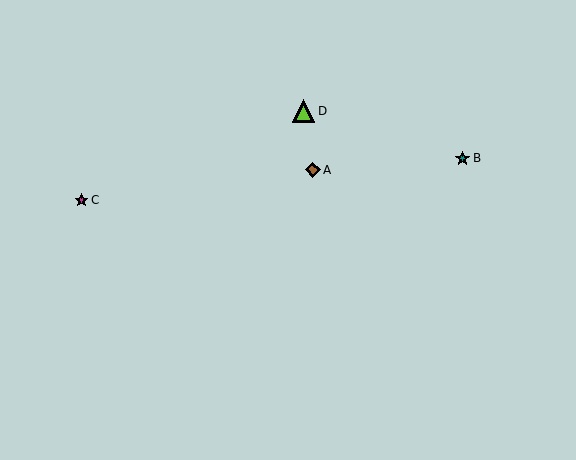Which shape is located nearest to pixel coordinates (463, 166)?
The teal star (labeled B) at (462, 159) is nearest to that location.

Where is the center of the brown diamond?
The center of the brown diamond is at (313, 170).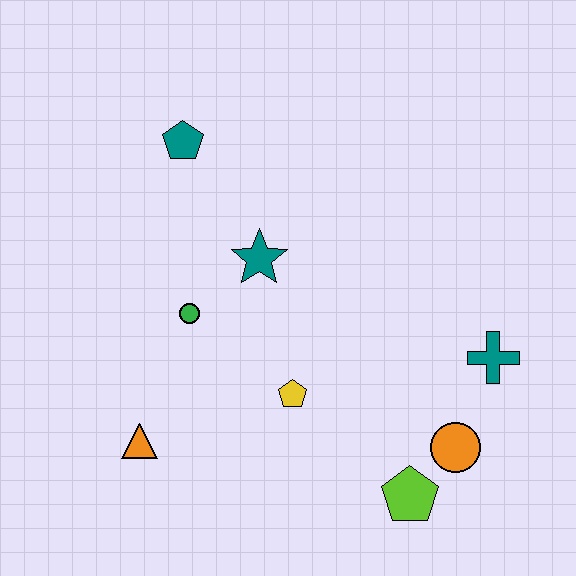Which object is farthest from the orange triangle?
The teal cross is farthest from the orange triangle.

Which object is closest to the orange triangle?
The green circle is closest to the orange triangle.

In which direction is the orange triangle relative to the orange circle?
The orange triangle is to the left of the orange circle.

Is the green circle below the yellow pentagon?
No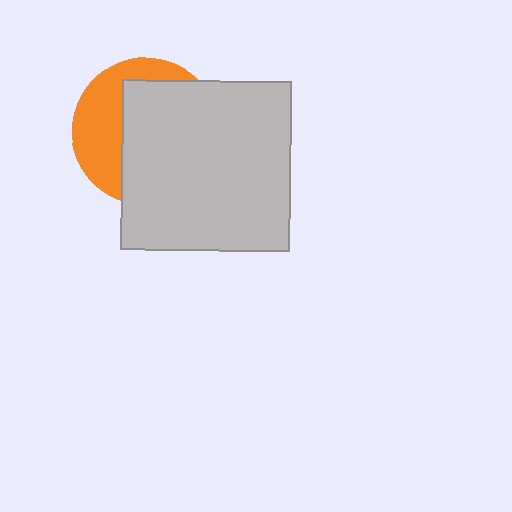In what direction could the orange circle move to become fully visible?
The orange circle could move left. That would shift it out from behind the light gray square entirely.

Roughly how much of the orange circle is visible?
A small part of it is visible (roughly 37%).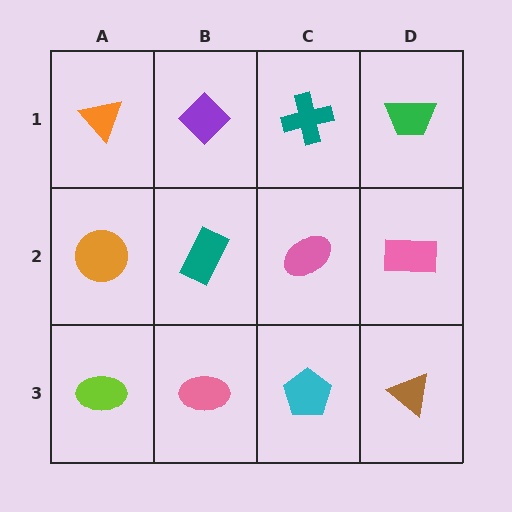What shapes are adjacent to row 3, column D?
A pink rectangle (row 2, column D), a cyan pentagon (row 3, column C).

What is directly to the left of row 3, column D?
A cyan pentagon.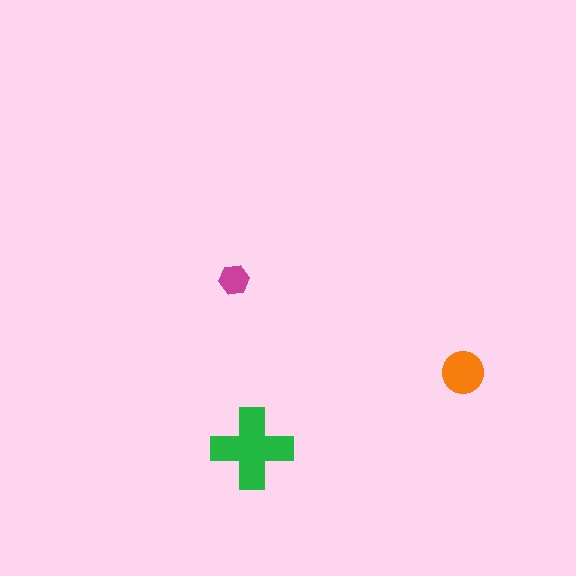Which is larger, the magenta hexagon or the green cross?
The green cross.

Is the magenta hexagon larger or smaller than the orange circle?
Smaller.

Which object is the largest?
The green cross.